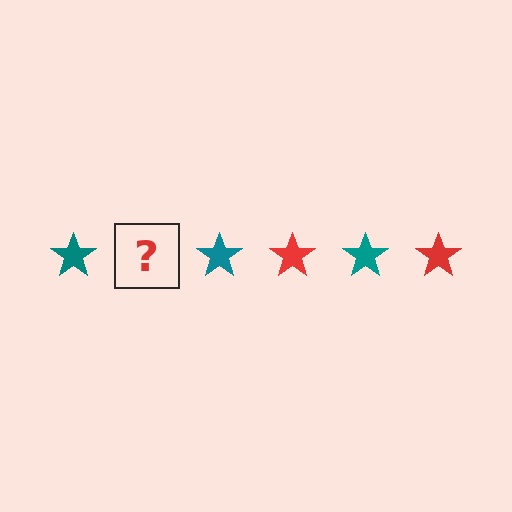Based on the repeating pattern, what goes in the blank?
The blank should be a red star.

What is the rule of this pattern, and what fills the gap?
The rule is that the pattern cycles through teal, red stars. The gap should be filled with a red star.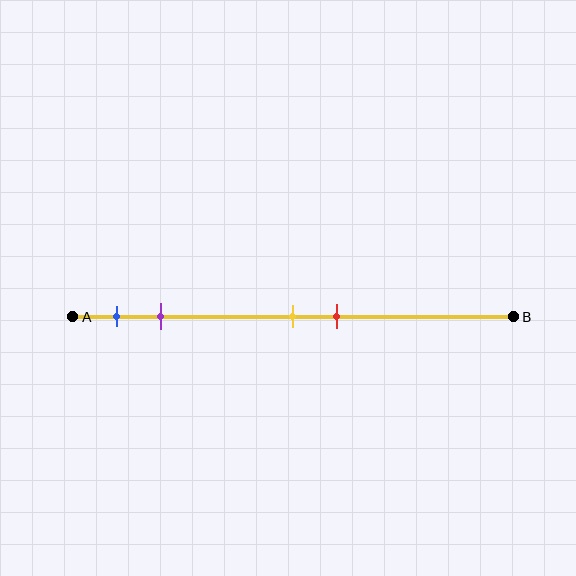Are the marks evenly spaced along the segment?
No, the marks are not evenly spaced.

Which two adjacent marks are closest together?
The yellow and red marks are the closest adjacent pair.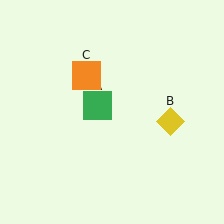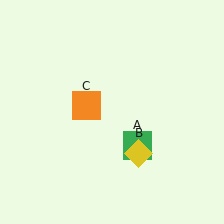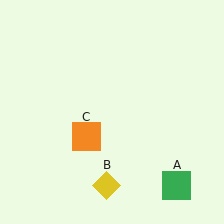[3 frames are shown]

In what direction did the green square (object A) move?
The green square (object A) moved down and to the right.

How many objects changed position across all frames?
3 objects changed position: green square (object A), yellow diamond (object B), orange square (object C).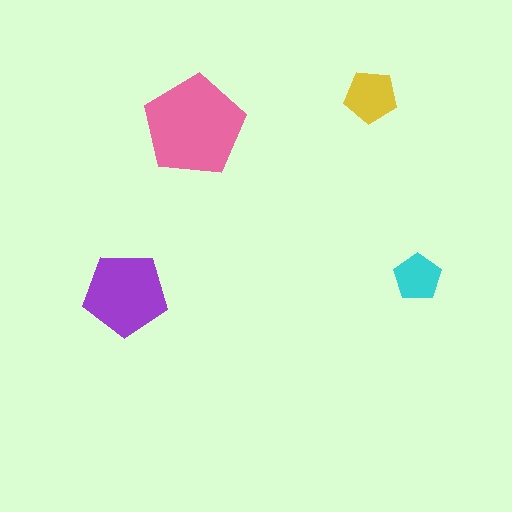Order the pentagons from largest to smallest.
the pink one, the purple one, the yellow one, the cyan one.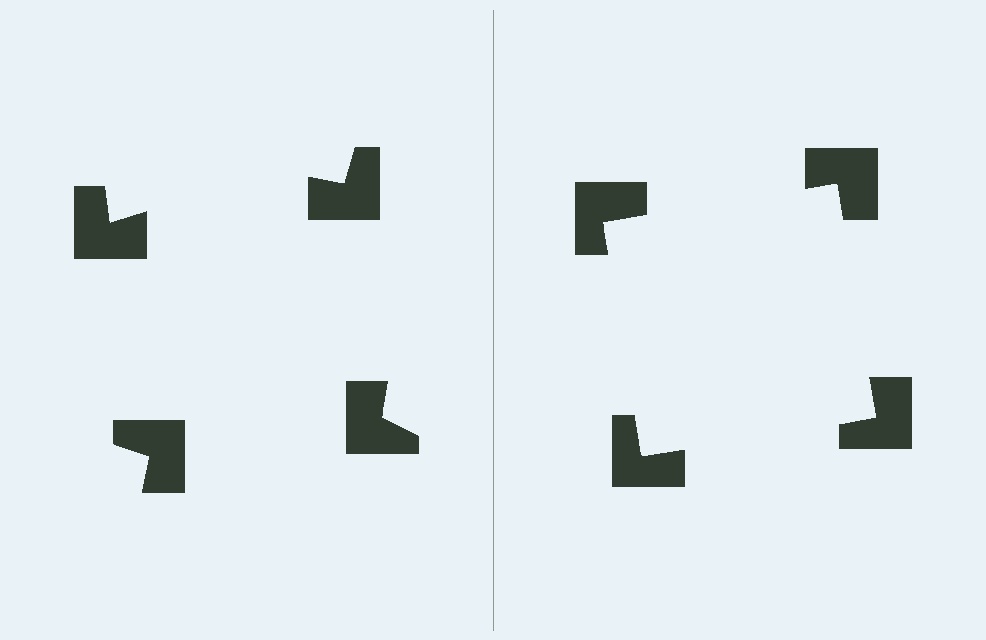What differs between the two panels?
The notched squares are positioned identically on both sides; only the wedge orientations differ. On the right they align to a square; on the left they are misaligned.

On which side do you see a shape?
An illusory square appears on the right side. On the left side the wedge cuts are rotated, so no coherent shape forms.